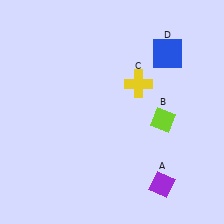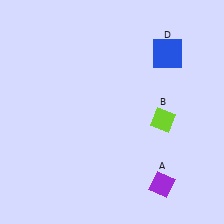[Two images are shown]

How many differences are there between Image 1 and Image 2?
There is 1 difference between the two images.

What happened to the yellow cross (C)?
The yellow cross (C) was removed in Image 2. It was in the top-right area of Image 1.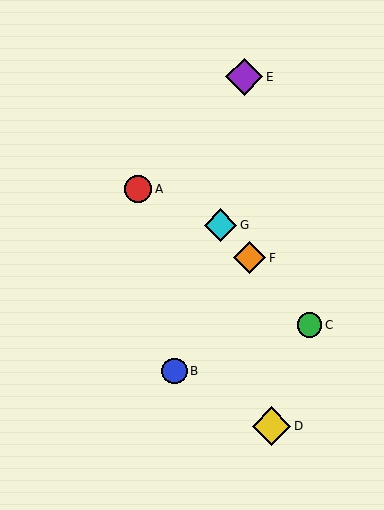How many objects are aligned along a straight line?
3 objects (C, F, G) are aligned along a straight line.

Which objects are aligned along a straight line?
Objects C, F, G are aligned along a straight line.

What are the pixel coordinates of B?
Object B is at (174, 371).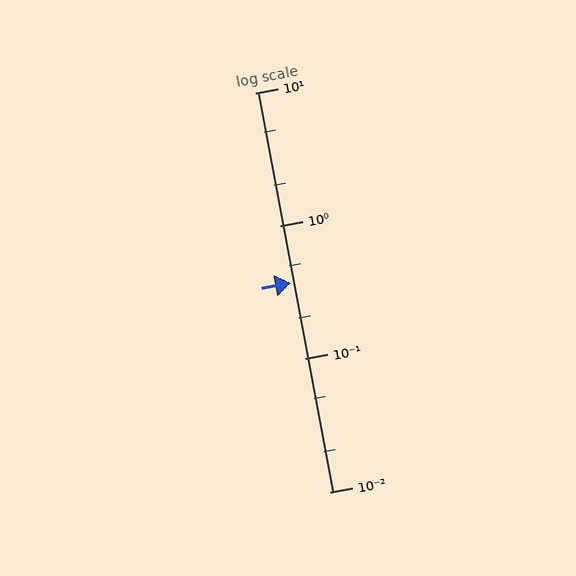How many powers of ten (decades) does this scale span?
The scale spans 3 decades, from 0.01 to 10.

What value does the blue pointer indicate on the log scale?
The pointer indicates approximately 0.37.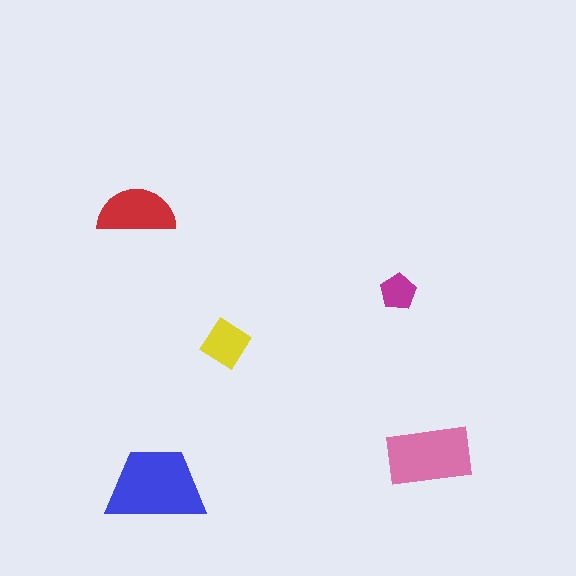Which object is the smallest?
The magenta pentagon.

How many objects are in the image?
There are 5 objects in the image.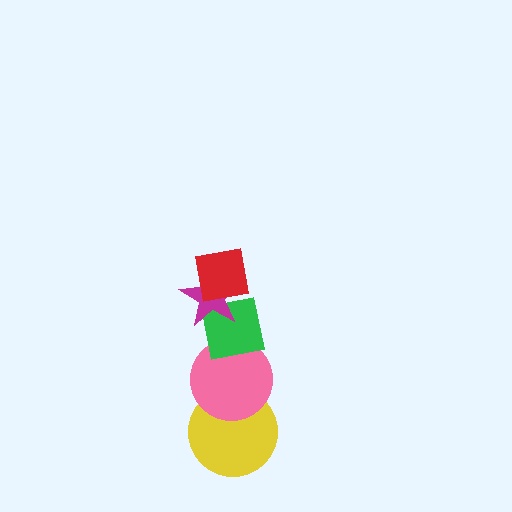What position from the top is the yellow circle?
The yellow circle is 5th from the top.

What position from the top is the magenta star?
The magenta star is 2nd from the top.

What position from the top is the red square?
The red square is 1st from the top.